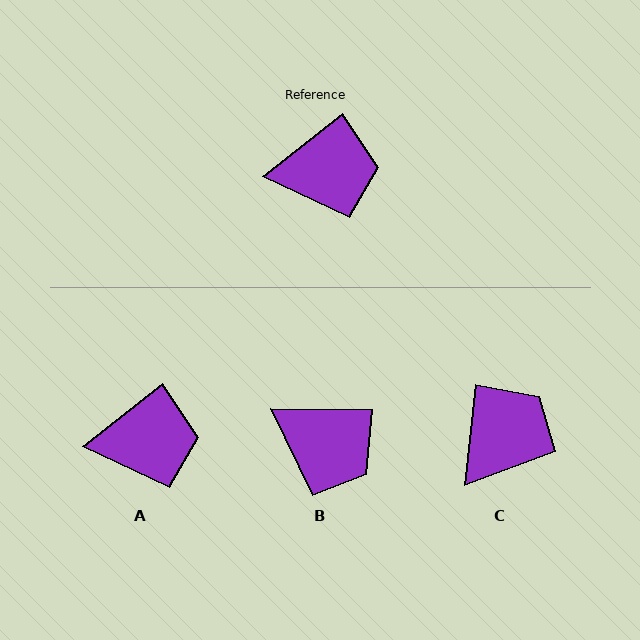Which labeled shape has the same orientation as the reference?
A.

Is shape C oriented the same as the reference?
No, it is off by about 45 degrees.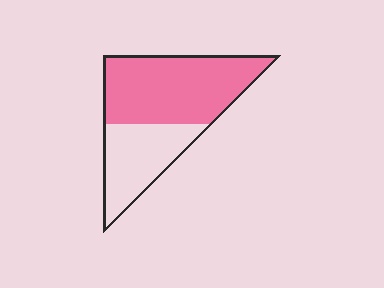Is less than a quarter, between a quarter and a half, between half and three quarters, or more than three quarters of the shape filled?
Between half and three quarters.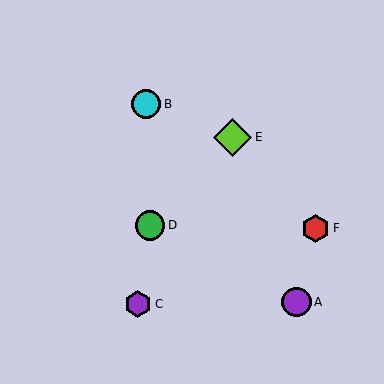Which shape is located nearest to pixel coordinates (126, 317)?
The purple hexagon (labeled C) at (138, 304) is nearest to that location.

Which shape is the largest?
The lime diamond (labeled E) is the largest.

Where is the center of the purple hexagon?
The center of the purple hexagon is at (138, 304).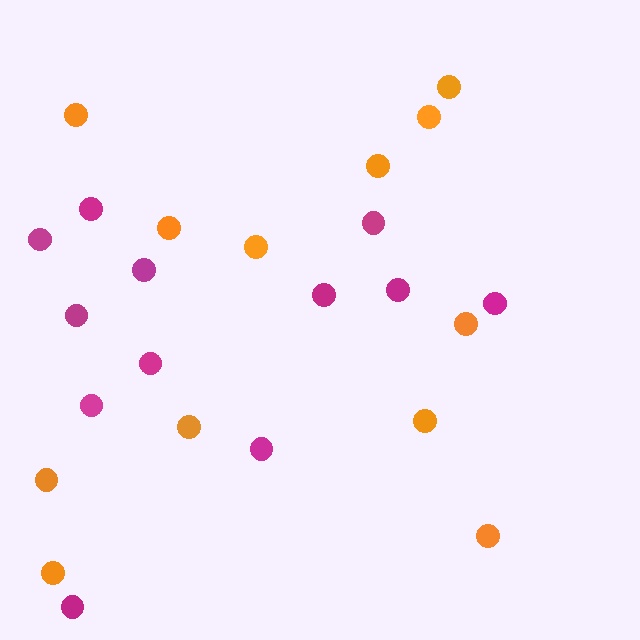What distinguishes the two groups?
There are 2 groups: one group of orange circles (12) and one group of magenta circles (12).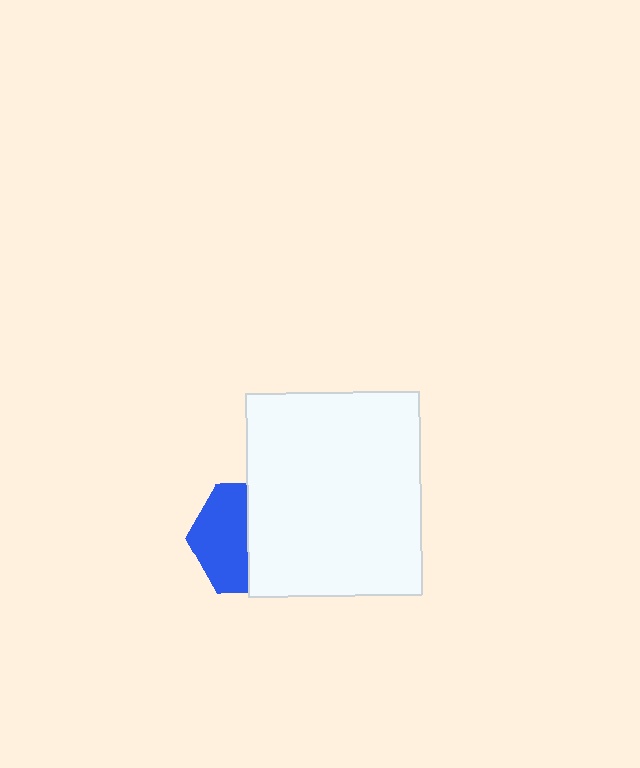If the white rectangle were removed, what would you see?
You would see the complete blue hexagon.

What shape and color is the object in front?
The object in front is a white rectangle.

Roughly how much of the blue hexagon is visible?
About half of it is visible (roughly 49%).